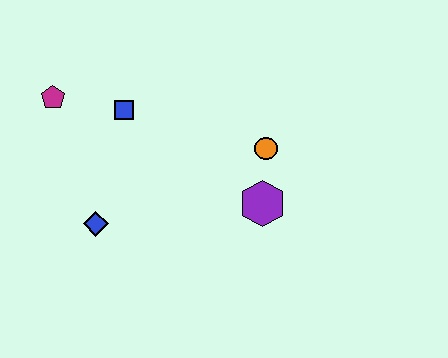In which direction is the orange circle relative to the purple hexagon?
The orange circle is above the purple hexagon.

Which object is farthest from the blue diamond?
The orange circle is farthest from the blue diamond.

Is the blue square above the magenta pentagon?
No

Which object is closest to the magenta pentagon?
The blue square is closest to the magenta pentagon.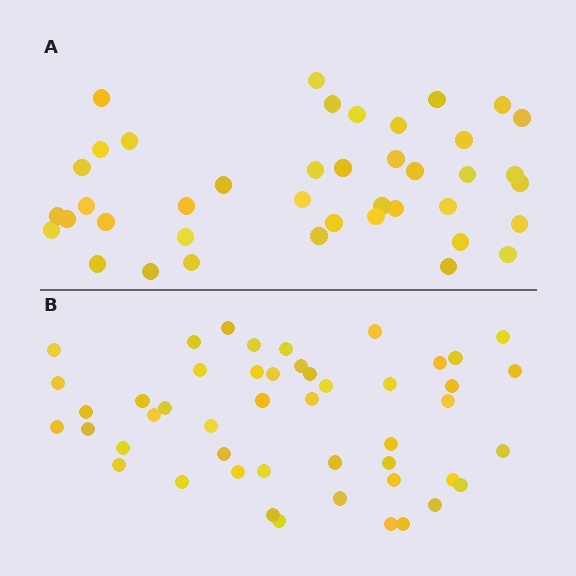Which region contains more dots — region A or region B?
Region B (the bottom region) has more dots.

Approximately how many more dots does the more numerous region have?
Region B has roughly 8 or so more dots than region A.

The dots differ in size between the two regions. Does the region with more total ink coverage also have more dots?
No. Region A has more total ink coverage because its dots are larger, but region B actually contains more individual dots. Total area can be misleading — the number of items is what matters here.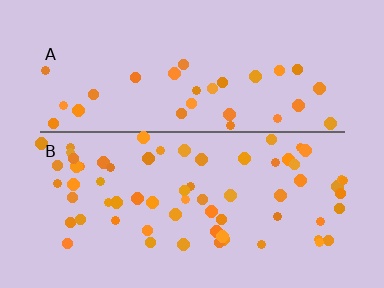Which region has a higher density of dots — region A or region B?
B (the bottom).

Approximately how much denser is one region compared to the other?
Approximately 2.2× — region B over region A.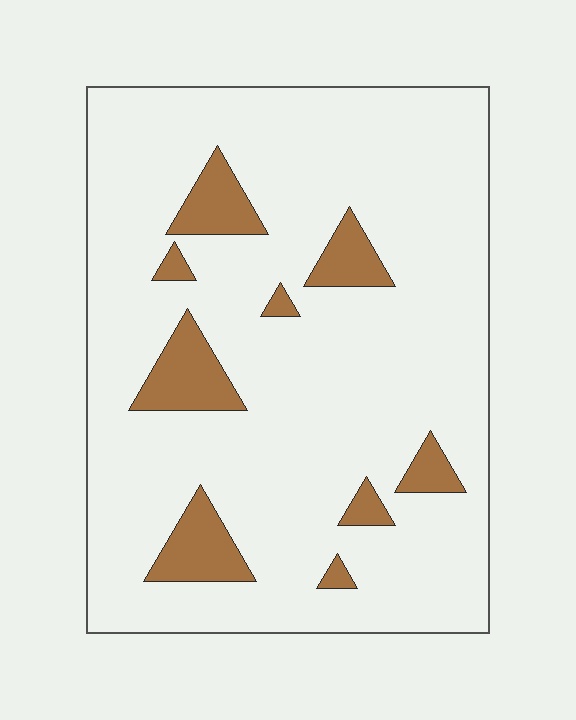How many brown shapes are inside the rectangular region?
9.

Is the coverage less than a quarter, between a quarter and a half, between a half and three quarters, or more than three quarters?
Less than a quarter.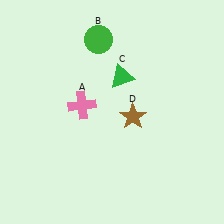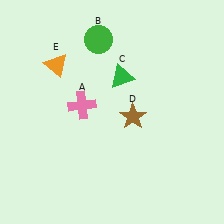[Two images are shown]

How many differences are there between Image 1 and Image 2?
There is 1 difference between the two images.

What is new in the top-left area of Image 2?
An orange triangle (E) was added in the top-left area of Image 2.